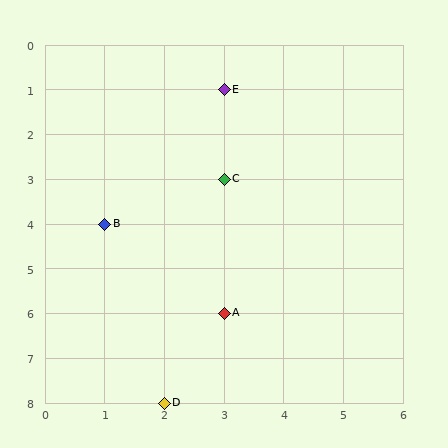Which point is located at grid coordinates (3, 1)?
Point E is at (3, 1).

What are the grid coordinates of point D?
Point D is at grid coordinates (2, 8).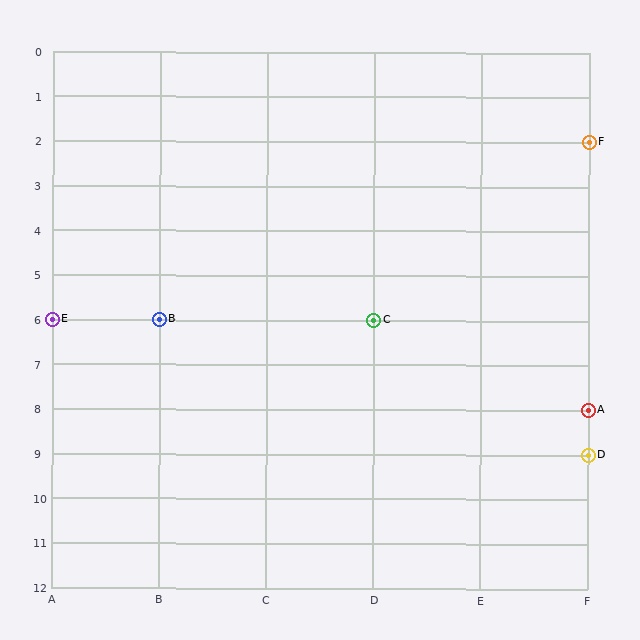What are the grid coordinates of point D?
Point D is at grid coordinates (F, 9).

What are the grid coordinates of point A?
Point A is at grid coordinates (F, 8).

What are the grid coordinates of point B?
Point B is at grid coordinates (B, 6).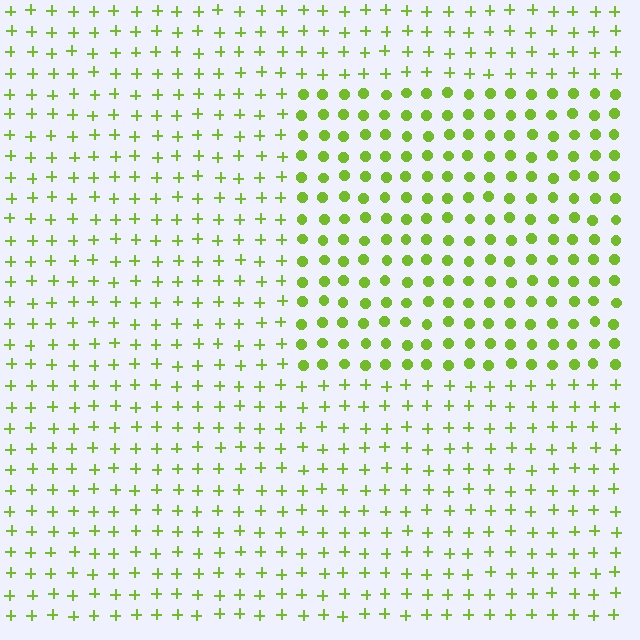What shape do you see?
I see a rectangle.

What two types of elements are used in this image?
The image uses circles inside the rectangle region and plus signs outside it.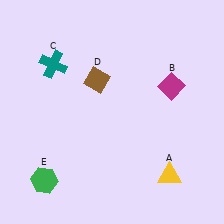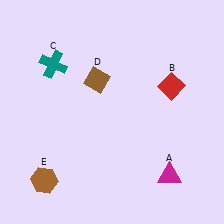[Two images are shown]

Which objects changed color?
A changed from yellow to magenta. B changed from magenta to red. E changed from green to brown.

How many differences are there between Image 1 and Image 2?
There are 3 differences between the two images.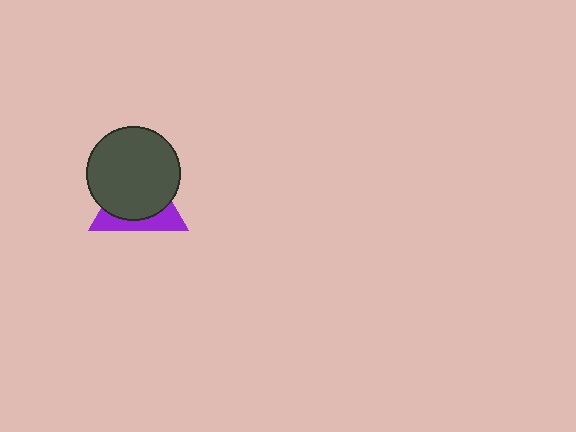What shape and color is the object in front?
The object in front is a dark gray circle.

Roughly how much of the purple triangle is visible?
A small part of it is visible (roughly 34%).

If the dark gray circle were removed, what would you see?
You would see the complete purple triangle.